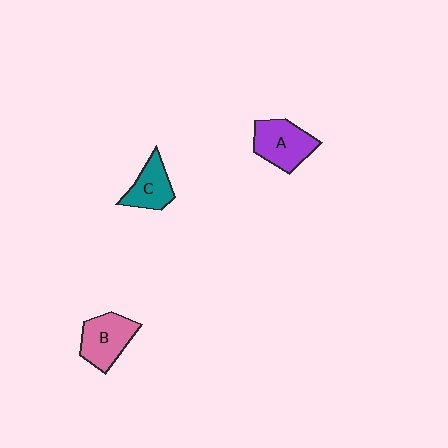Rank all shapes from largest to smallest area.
From largest to smallest: A (purple), B (pink), C (teal).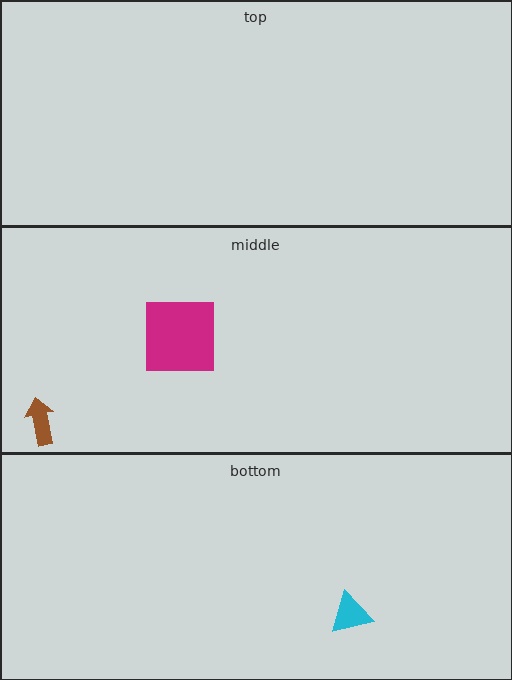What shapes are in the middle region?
The magenta square, the brown arrow.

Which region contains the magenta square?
The middle region.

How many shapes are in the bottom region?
1.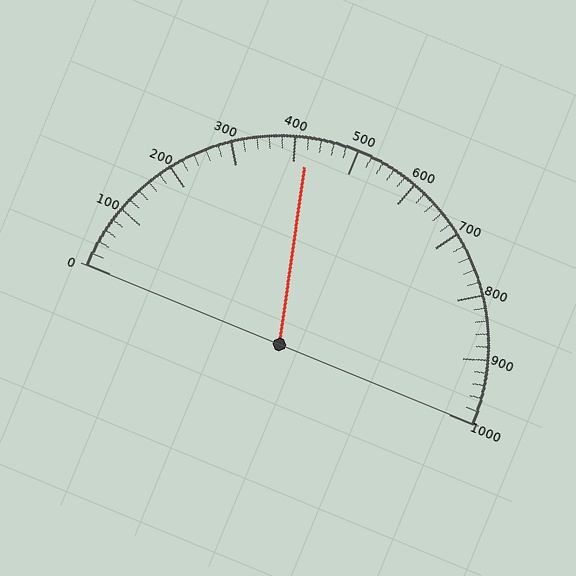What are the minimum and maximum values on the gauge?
The gauge ranges from 0 to 1000.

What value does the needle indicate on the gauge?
The needle indicates approximately 420.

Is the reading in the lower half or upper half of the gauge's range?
The reading is in the lower half of the range (0 to 1000).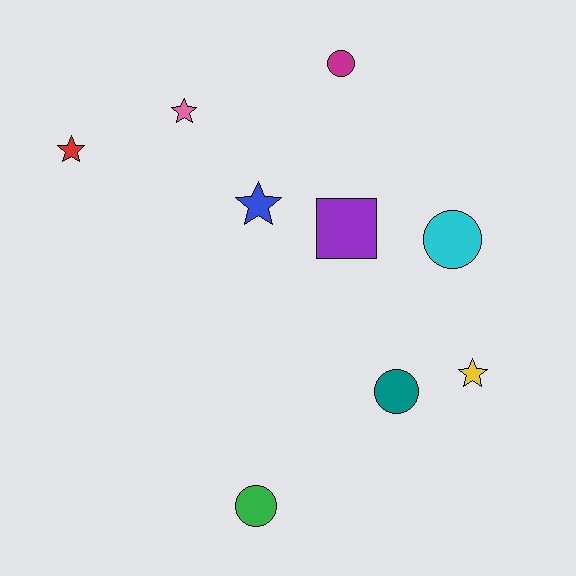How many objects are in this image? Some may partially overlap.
There are 9 objects.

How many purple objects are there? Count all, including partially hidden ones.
There is 1 purple object.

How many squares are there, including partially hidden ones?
There is 1 square.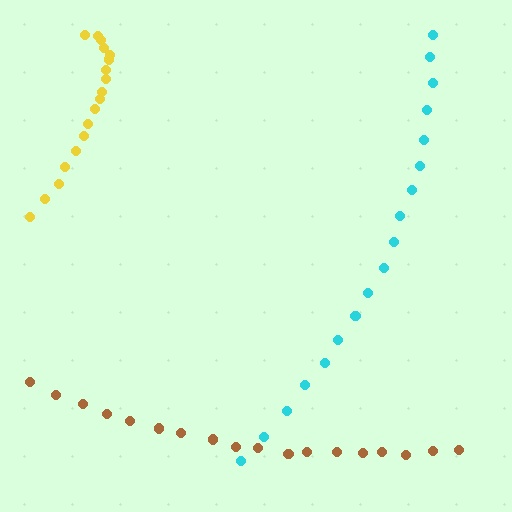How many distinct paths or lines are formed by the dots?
There are 3 distinct paths.